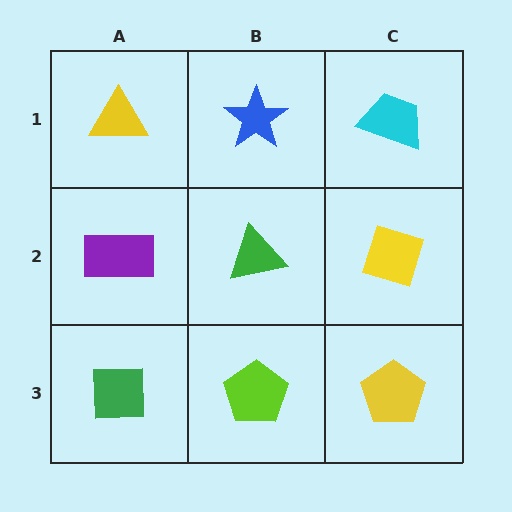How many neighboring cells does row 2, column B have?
4.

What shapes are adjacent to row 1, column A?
A purple rectangle (row 2, column A), a blue star (row 1, column B).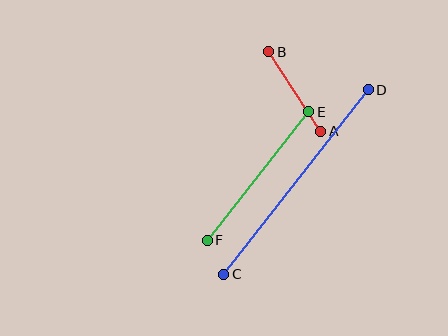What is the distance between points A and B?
The distance is approximately 95 pixels.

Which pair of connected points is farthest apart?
Points C and D are farthest apart.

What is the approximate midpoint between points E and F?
The midpoint is at approximately (258, 176) pixels.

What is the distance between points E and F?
The distance is approximately 164 pixels.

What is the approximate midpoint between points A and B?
The midpoint is at approximately (295, 91) pixels.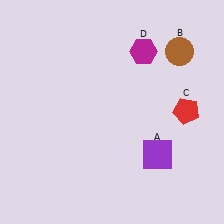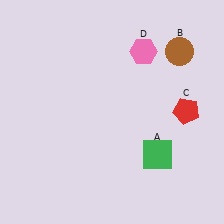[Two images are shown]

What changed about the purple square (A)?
In Image 1, A is purple. In Image 2, it changed to green.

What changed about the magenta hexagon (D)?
In Image 1, D is magenta. In Image 2, it changed to pink.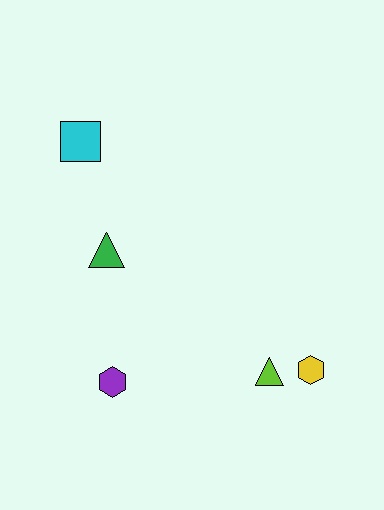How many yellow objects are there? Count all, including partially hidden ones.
There is 1 yellow object.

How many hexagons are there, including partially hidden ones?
There are 2 hexagons.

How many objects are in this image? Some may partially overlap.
There are 5 objects.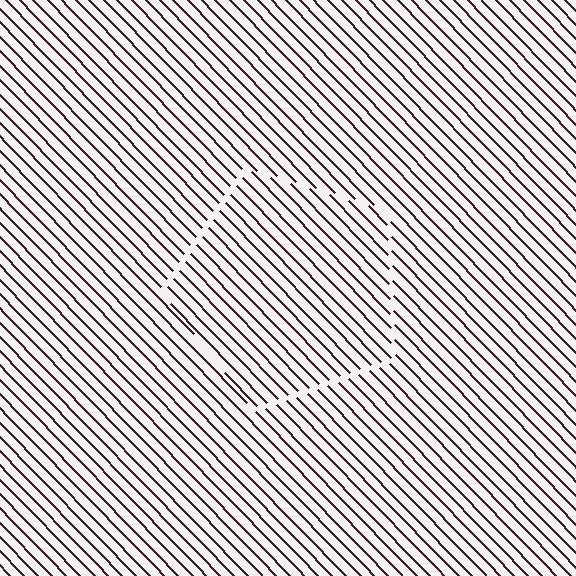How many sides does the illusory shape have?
5 sides — the line-ends trace a pentagon.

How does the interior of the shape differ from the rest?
The interior of the shape contains the same grating, shifted by half a period — the contour is defined by the phase discontinuity where line-ends from the inner and outer gratings abut.